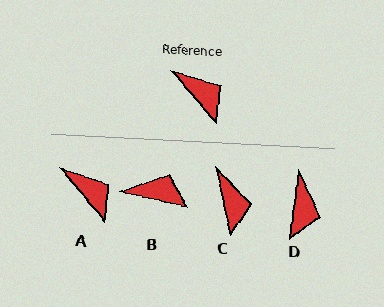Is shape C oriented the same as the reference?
No, it is off by about 29 degrees.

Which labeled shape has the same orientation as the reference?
A.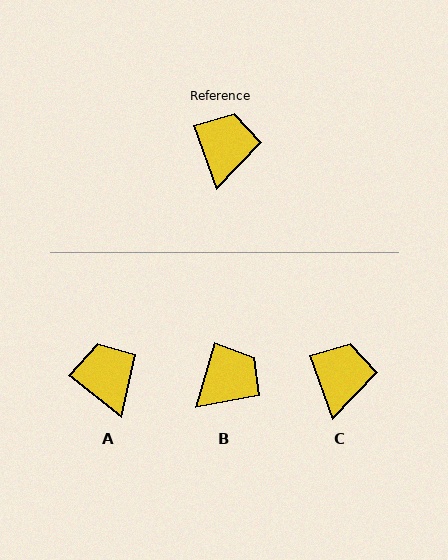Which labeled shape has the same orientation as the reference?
C.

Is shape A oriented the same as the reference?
No, it is off by about 31 degrees.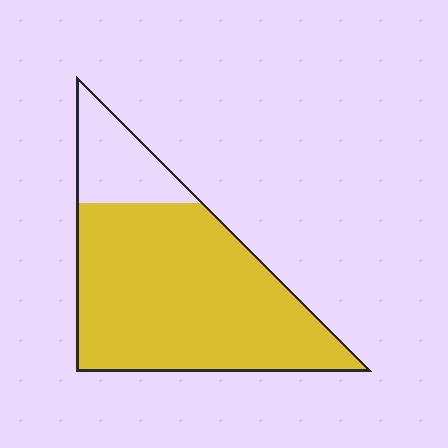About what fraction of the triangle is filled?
About four fifths (4/5).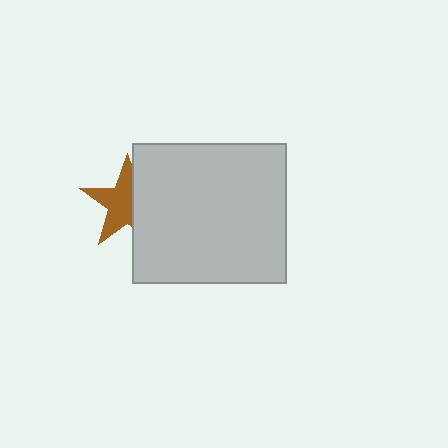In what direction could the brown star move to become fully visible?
The brown star could move left. That would shift it out from behind the light gray rectangle entirely.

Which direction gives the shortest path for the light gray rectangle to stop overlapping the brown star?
Moving right gives the shortest separation.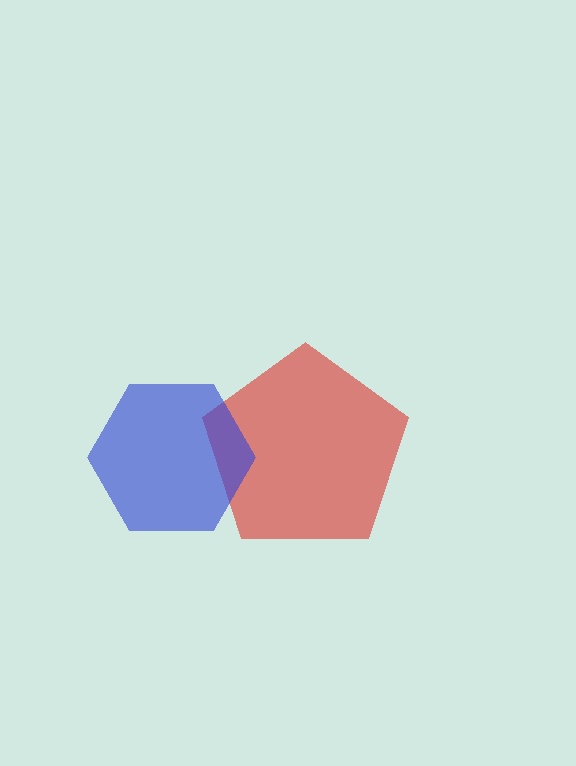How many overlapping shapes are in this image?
There are 2 overlapping shapes in the image.